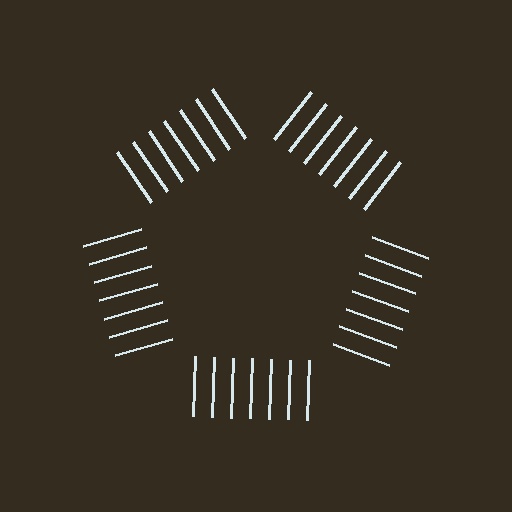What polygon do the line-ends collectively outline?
An illusory pentagon — the line segments terminate on its edges but no continuous stroke is drawn.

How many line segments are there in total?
35 — 7 along each of the 5 edges.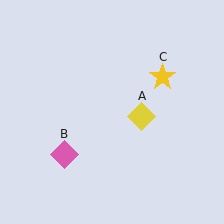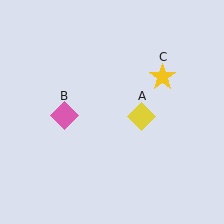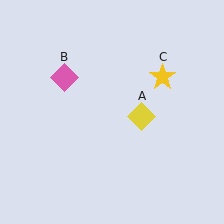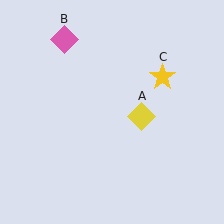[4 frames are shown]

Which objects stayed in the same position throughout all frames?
Yellow diamond (object A) and yellow star (object C) remained stationary.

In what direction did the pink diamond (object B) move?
The pink diamond (object B) moved up.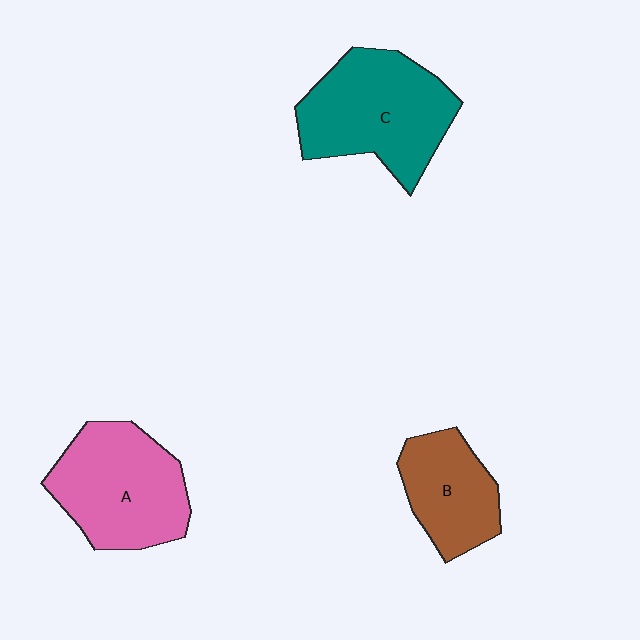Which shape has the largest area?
Shape C (teal).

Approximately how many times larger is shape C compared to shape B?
Approximately 1.6 times.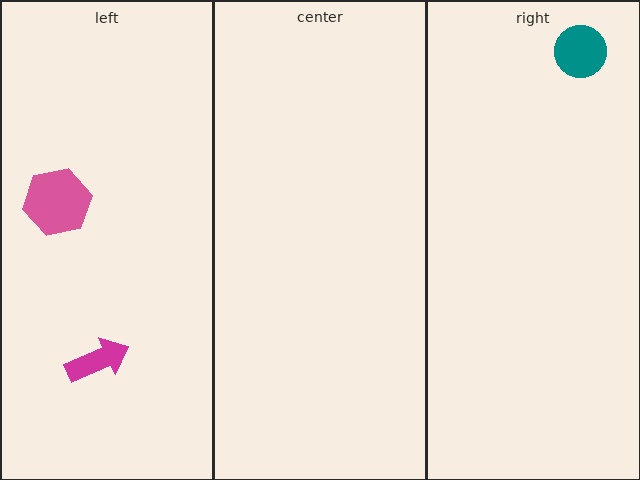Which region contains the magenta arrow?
The left region.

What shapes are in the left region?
The magenta arrow, the pink hexagon.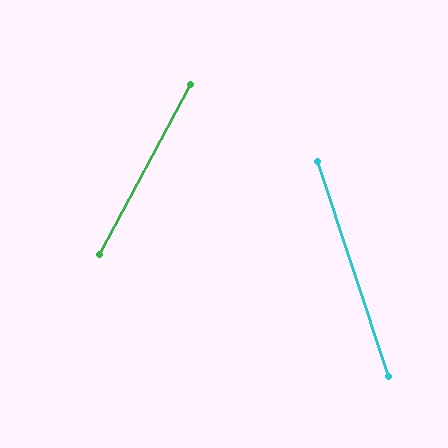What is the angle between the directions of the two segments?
Approximately 46 degrees.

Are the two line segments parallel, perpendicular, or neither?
Neither parallel nor perpendicular — they differ by about 46°.